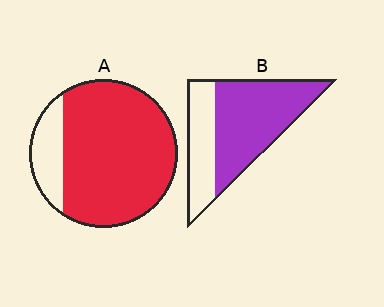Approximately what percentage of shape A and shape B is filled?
A is approximately 85% and B is approximately 65%.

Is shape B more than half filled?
Yes.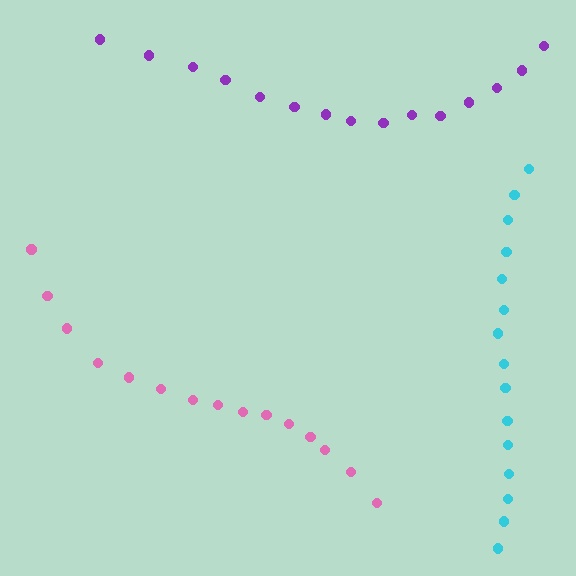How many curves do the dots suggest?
There are 3 distinct paths.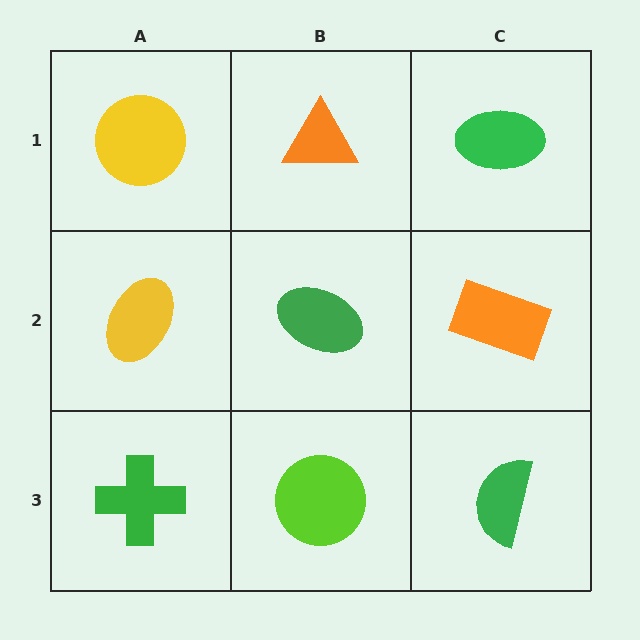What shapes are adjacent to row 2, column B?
An orange triangle (row 1, column B), a lime circle (row 3, column B), a yellow ellipse (row 2, column A), an orange rectangle (row 2, column C).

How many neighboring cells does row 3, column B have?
3.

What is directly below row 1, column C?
An orange rectangle.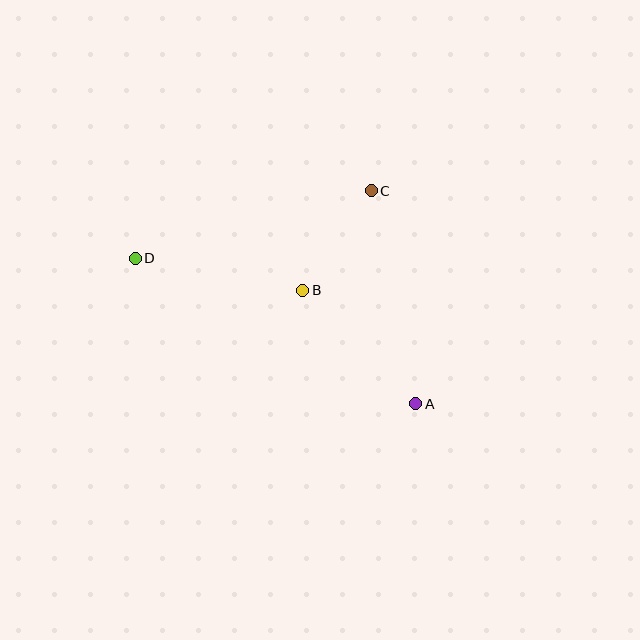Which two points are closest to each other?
Points B and C are closest to each other.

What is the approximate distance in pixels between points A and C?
The distance between A and C is approximately 218 pixels.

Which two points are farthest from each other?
Points A and D are farthest from each other.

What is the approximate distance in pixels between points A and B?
The distance between A and B is approximately 160 pixels.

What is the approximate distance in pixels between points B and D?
The distance between B and D is approximately 170 pixels.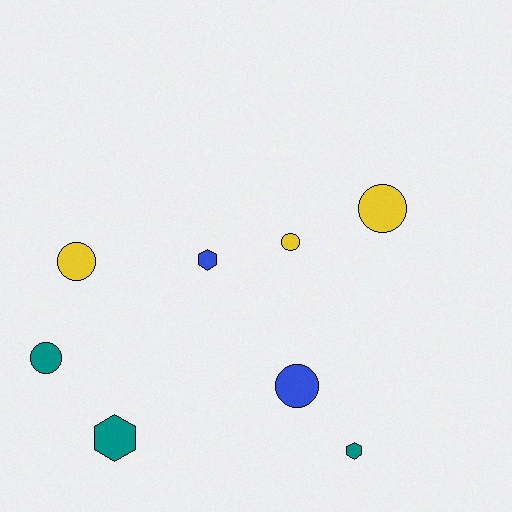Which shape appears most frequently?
Circle, with 5 objects.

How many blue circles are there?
There is 1 blue circle.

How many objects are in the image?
There are 8 objects.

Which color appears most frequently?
Teal, with 3 objects.